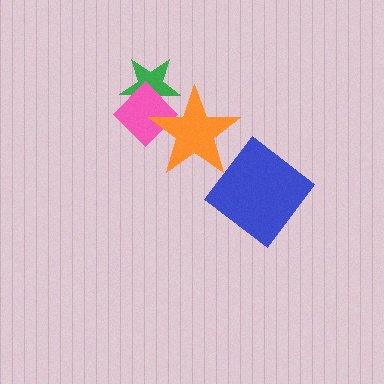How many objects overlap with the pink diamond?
2 objects overlap with the pink diamond.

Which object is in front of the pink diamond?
The orange star is in front of the pink diamond.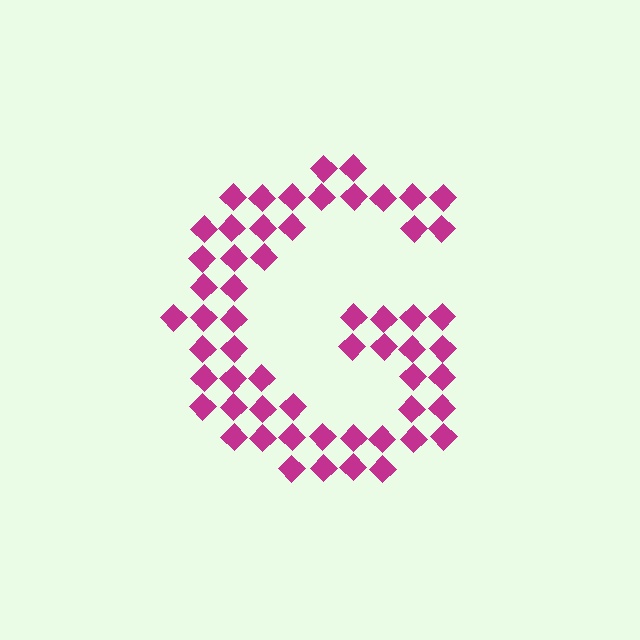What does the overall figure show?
The overall figure shows the letter G.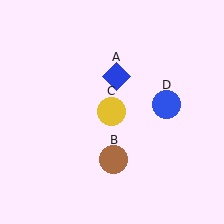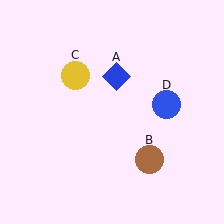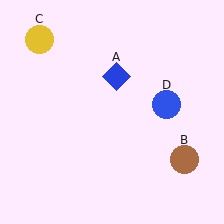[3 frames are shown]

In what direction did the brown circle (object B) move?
The brown circle (object B) moved right.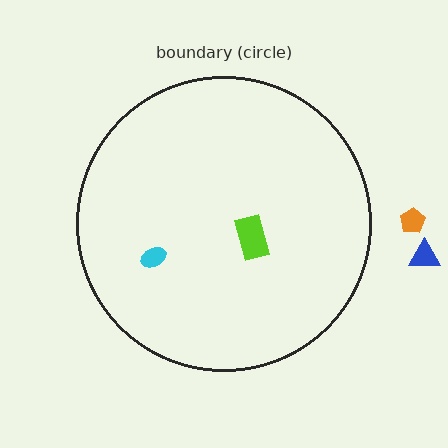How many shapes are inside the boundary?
2 inside, 2 outside.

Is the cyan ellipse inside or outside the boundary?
Inside.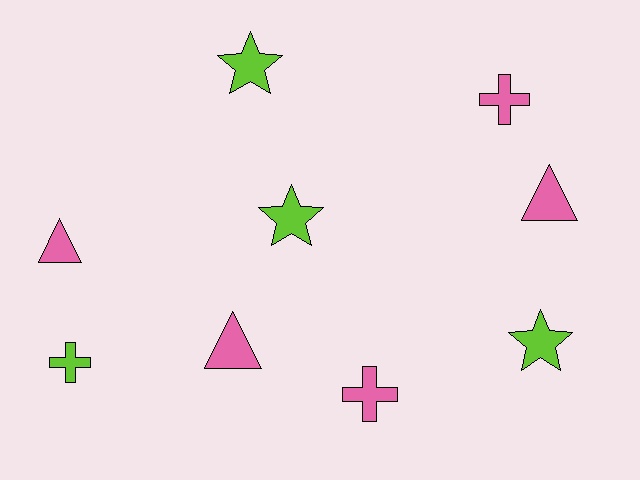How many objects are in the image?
There are 9 objects.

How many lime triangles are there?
There are no lime triangles.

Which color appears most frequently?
Pink, with 5 objects.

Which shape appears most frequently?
Star, with 3 objects.